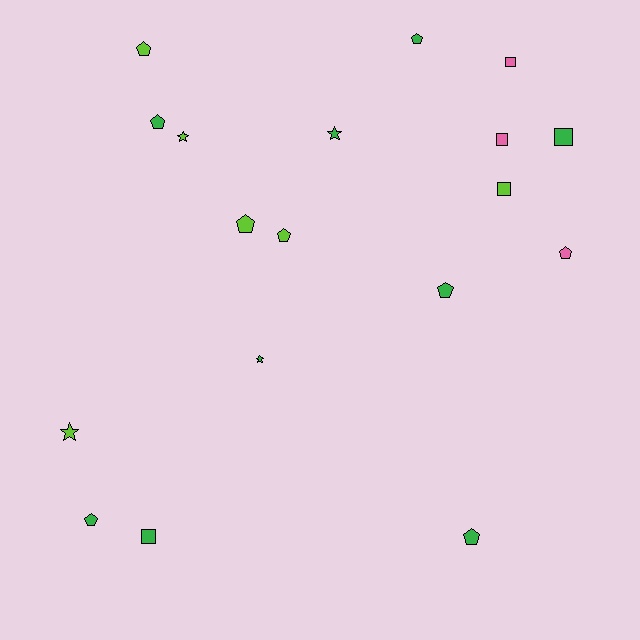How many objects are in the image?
There are 18 objects.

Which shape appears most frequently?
Pentagon, with 9 objects.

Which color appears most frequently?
Green, with 9 objects.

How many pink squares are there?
There are 2 pink squares.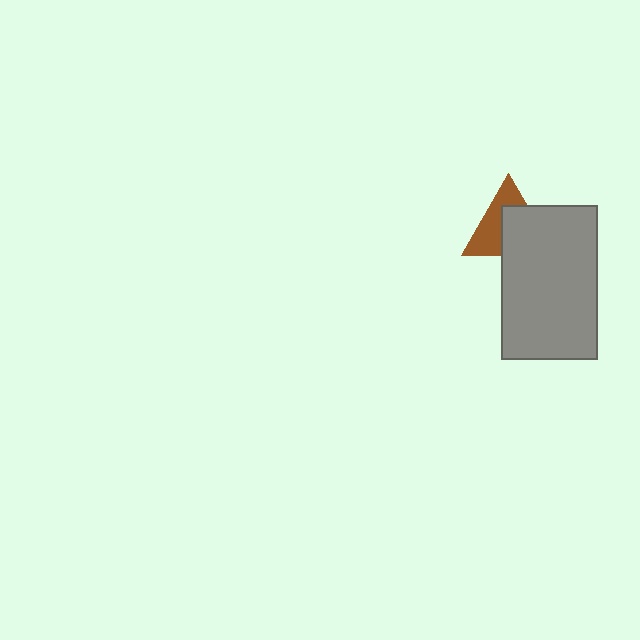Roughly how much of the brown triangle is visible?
About half of it is visible (roughly 49%).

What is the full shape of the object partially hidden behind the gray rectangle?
The partially hidden object is a brown triangle.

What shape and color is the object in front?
The object in front is a gray rectangle.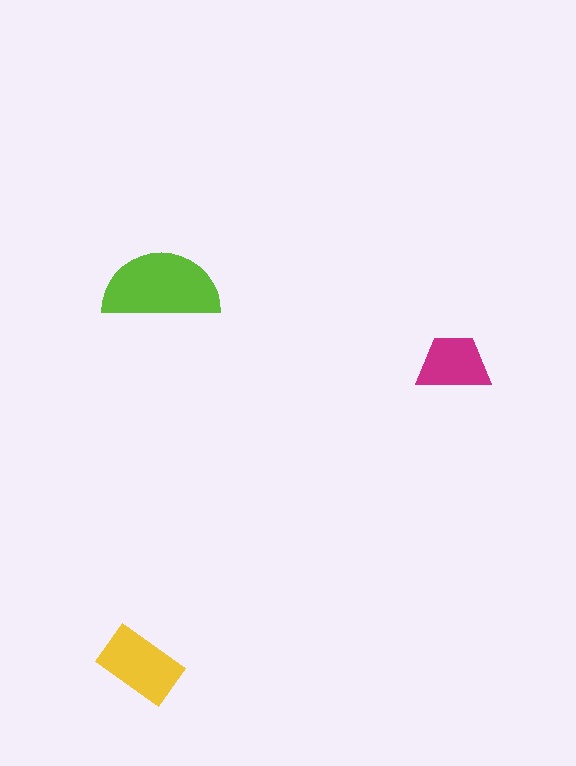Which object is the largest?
The lime semicircle.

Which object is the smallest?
The magenta trapezoid.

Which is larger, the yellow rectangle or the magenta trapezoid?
The yellow rectangle.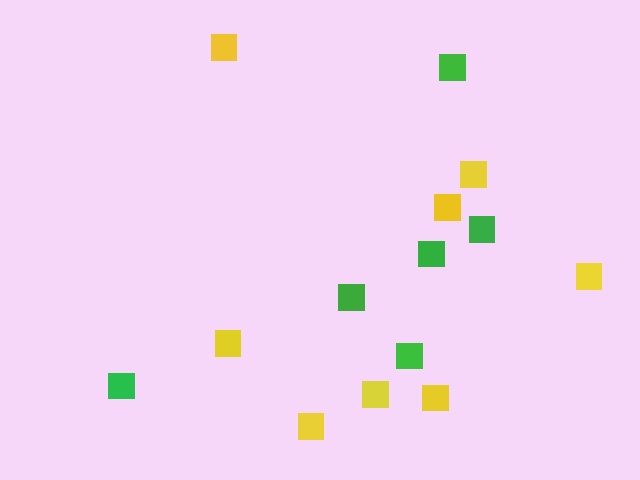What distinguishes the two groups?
There are 2 groups: one group of green squares (6) and one group of yellow squares (8).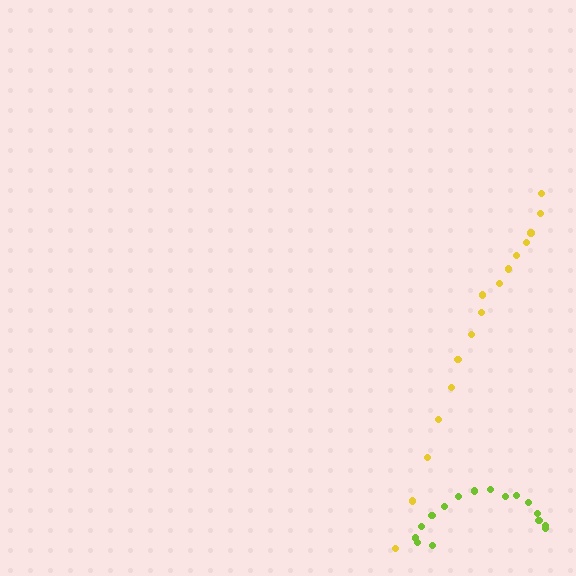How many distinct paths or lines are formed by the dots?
There are 2 distinct paths.